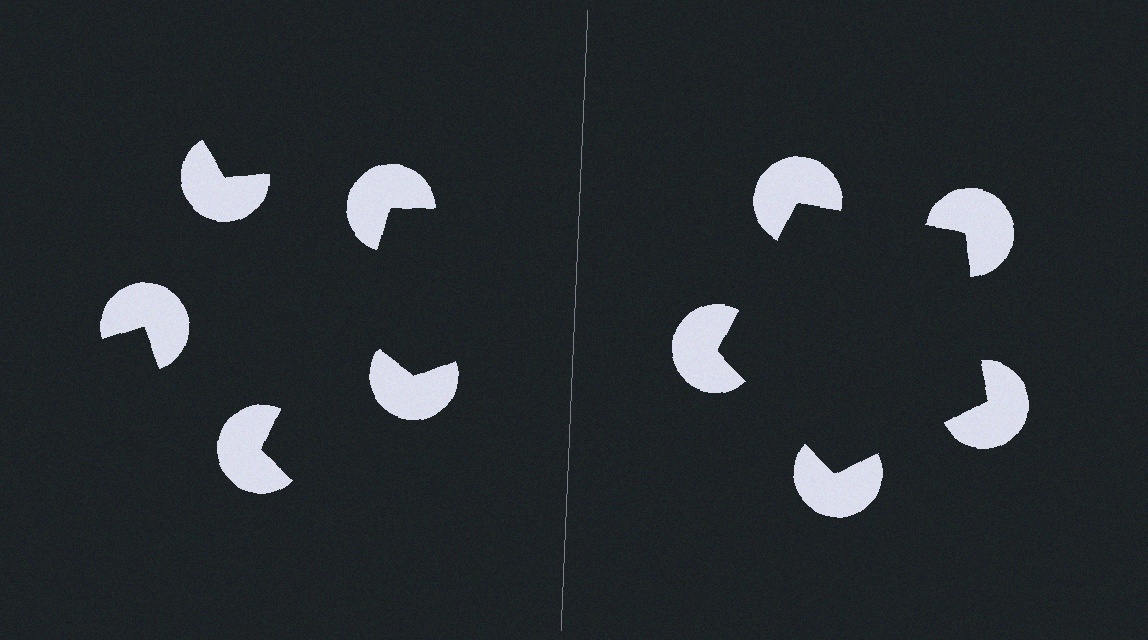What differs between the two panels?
The pac-man discs are positioned identically on both sides; only the wedge orientations differ. On the right they align to a pentagon; on the left they are misaligned.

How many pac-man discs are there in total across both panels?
10 — 5 on each side.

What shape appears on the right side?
An illusory pentagon.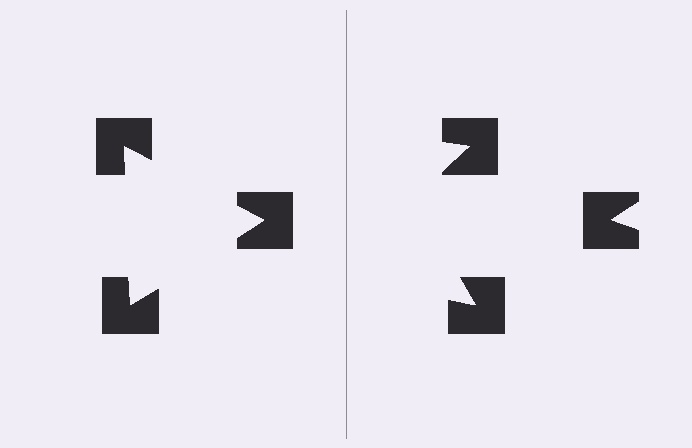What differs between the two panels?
The notched squares are positioned identically on both sides; only the wedge orientations differ. On the left they align to a triangle; on the right they are misaligned.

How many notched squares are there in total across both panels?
6 — 3 on each side.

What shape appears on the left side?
An illusory triangle.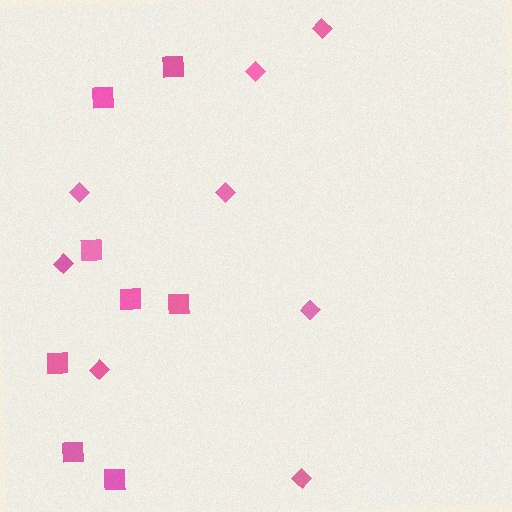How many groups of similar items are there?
There are 2 groups: one group of diamonds (8) and one group of squares (8).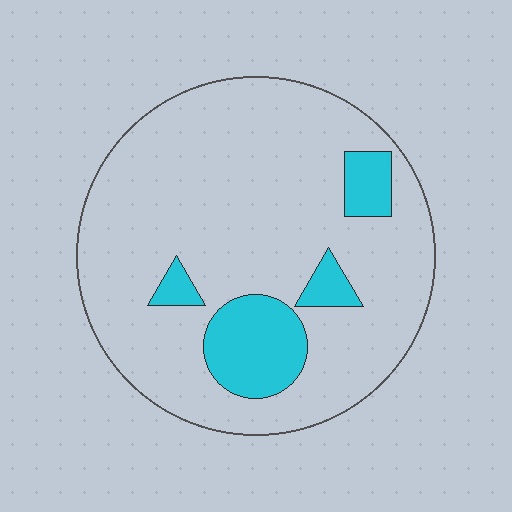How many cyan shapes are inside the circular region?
4.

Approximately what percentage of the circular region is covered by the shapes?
Approximately 15%.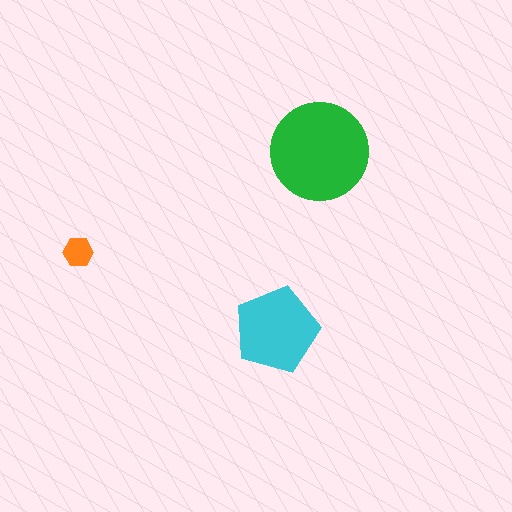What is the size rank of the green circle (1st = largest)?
1st.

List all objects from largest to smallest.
The green circle, the cyan pentagon, the orange hexagon.